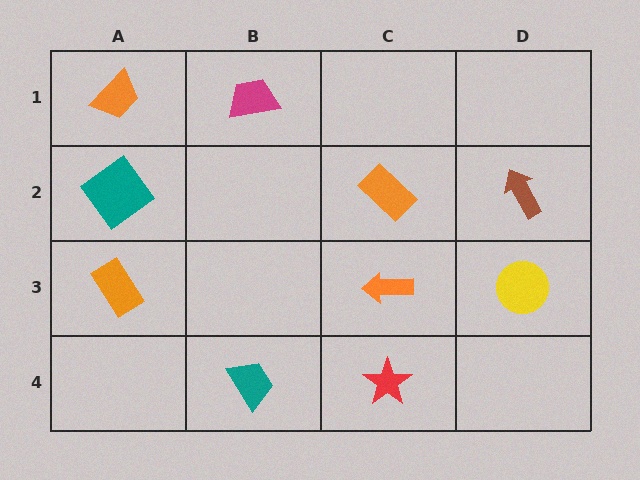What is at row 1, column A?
An orange trapezoid.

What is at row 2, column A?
A teal diamond.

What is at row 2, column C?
An orange rectangle.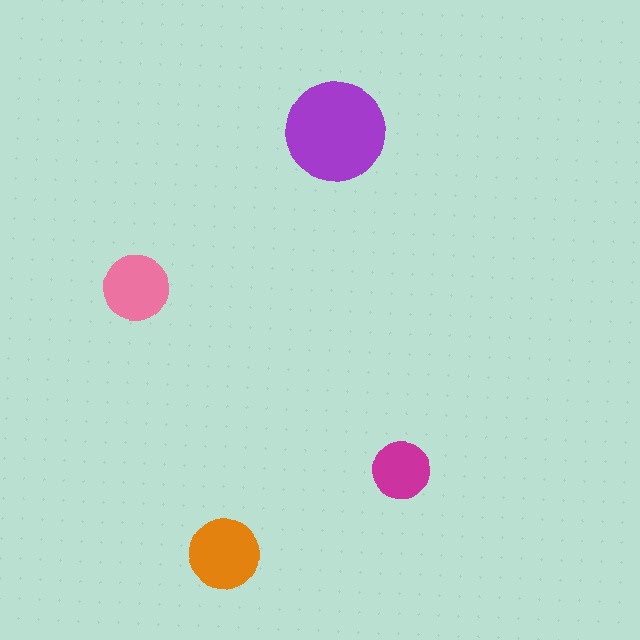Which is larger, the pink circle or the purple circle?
The purple one.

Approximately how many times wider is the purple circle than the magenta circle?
About 1.5 times wider.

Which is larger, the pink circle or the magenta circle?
The pink one.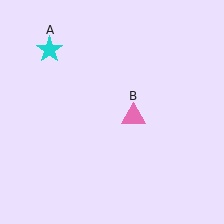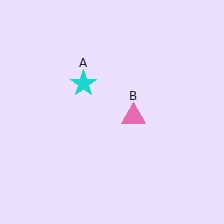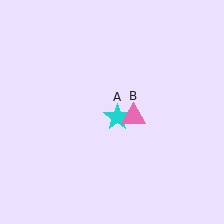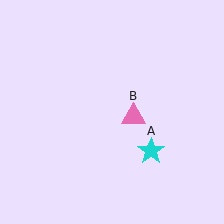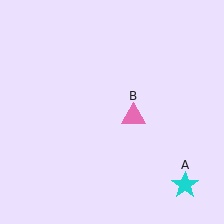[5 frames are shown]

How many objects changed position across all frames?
1 object changed position: cyan star (object A).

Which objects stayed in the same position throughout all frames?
Pink triangle (object B) remained stationary.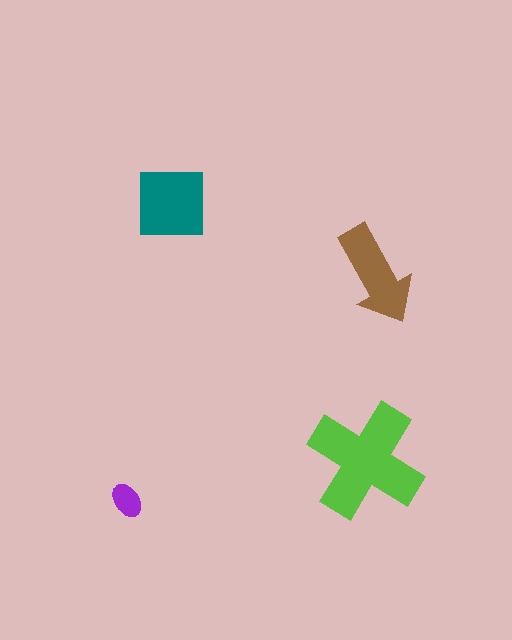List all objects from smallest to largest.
The purple ellipse, the brown arrow, the teal square, the lime cross.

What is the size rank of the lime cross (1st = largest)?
1st.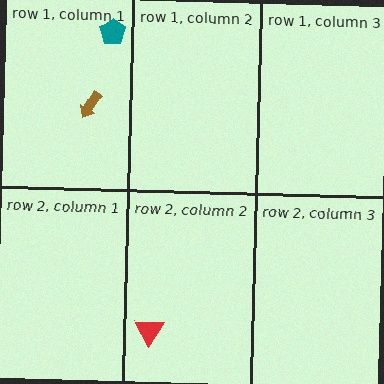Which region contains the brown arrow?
The row 1, column 1 region.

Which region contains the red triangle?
The row 2, column 2 region.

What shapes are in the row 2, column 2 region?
The red triangle.